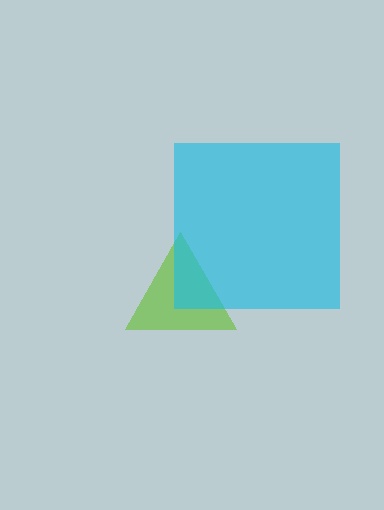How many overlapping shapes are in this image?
There are 2 overlapping shapes in the image.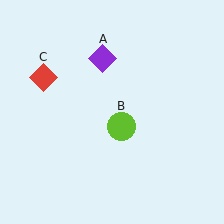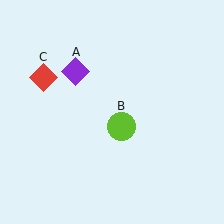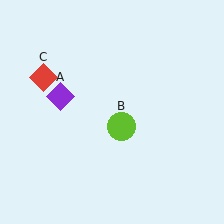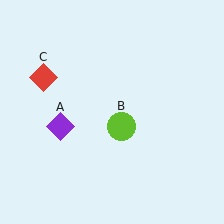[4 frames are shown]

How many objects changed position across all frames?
1 object changed position: purple diamond (object A).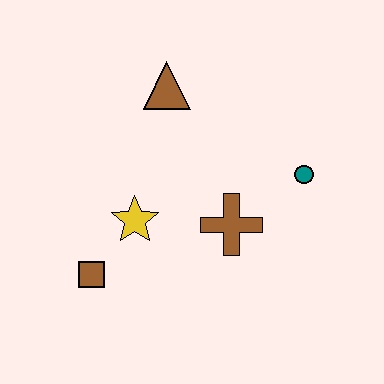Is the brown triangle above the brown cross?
Yes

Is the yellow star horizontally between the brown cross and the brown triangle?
No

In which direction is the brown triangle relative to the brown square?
The brown triangle is above the brown square.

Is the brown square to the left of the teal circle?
Yes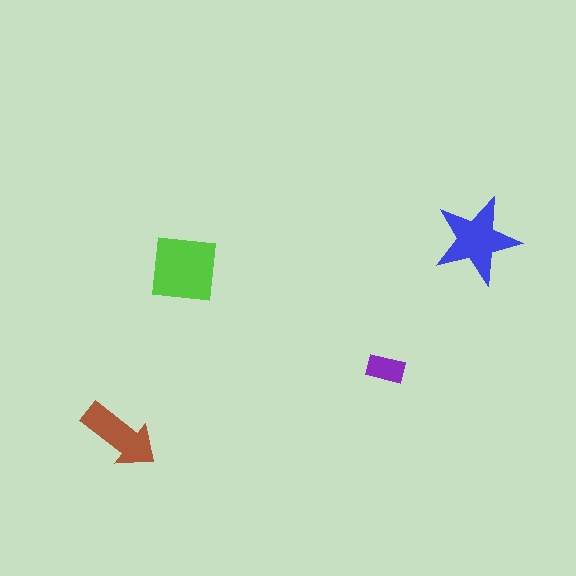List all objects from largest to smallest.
The lime square, the blue star, the brown arrow, the purple rectangle.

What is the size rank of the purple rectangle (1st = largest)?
4th.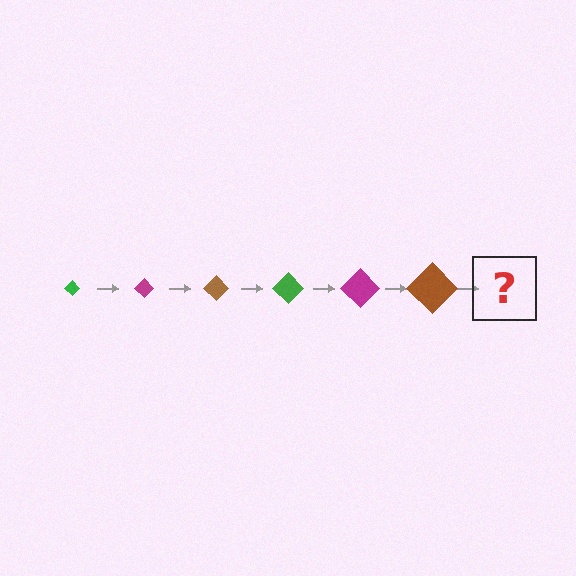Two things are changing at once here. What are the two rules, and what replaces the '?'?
The two rules are that the diamond grows larger each step and the color cycles through green, magenta, and brown. The '?' should be a green diamond, larger than the previous one.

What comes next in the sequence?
The next element should be a green diamond, larger than the previous one.